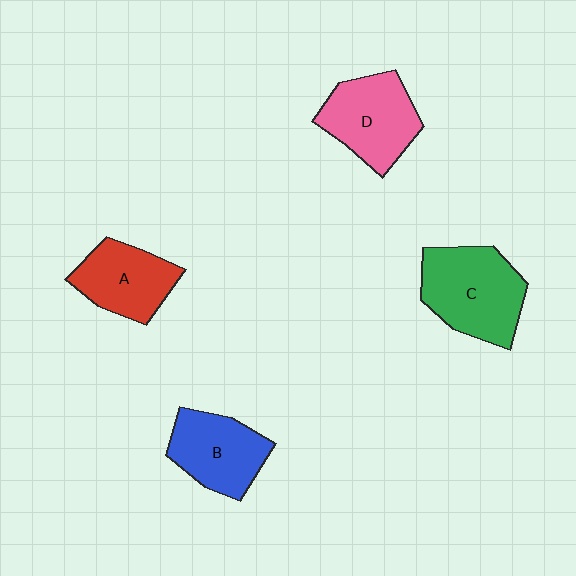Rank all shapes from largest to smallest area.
From largest to smallest: C (green), D (pink), B (blue), A (red).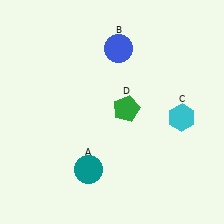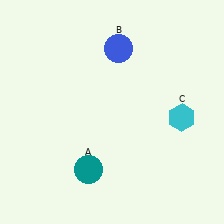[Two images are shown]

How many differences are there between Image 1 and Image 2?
There is 1 difference between the two images.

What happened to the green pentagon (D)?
The green pentagon (D) was removed in Image 2. It was in the top-right area of Image 1.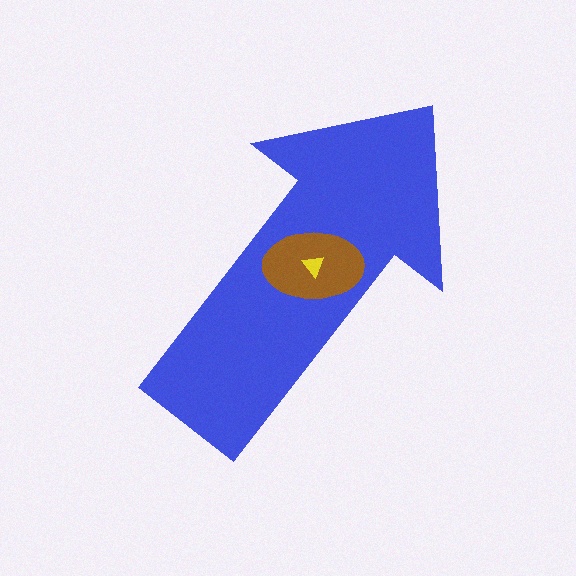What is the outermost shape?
The blue arrow.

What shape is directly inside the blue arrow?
The brown ellipse.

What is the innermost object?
The yellow triangle.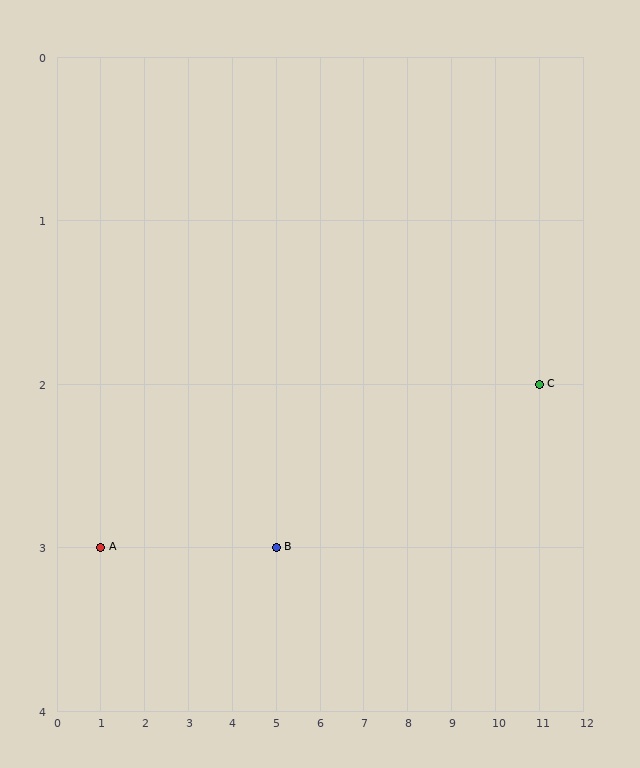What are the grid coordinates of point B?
Point B is at grid coordinates (5, 3).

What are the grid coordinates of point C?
Point C is at grid coordinates (11, 2).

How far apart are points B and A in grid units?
Points B and A are 4 columns apart.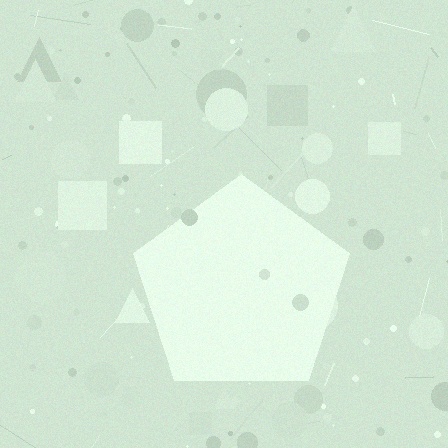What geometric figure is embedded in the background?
A pentagon is embedded in the background.